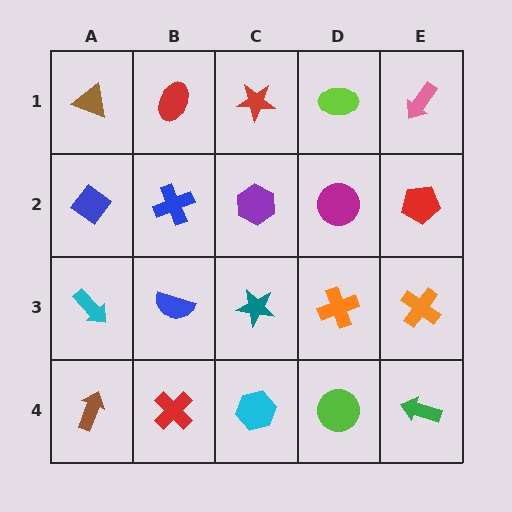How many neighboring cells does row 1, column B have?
3.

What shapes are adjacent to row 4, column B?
A blue semicircle (row 3, column B), a brown arrow (row 4, column A), a cyan hexagon (row 4, column C).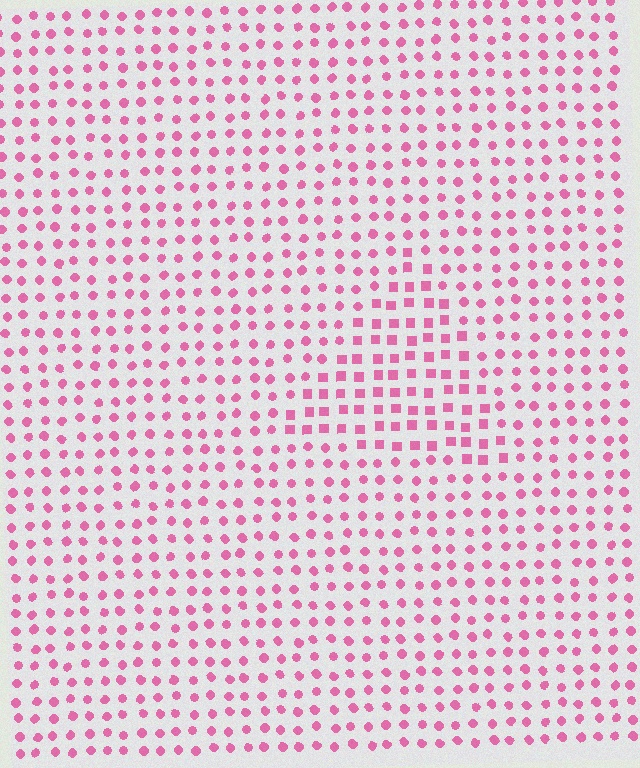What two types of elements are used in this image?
The image uses squares inside the triangle region and circles outside it.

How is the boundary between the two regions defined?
The boundary is defined by a change in element shape: squares inside vs. circles outside. All elements share the same color and spacing.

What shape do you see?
I see a triangle.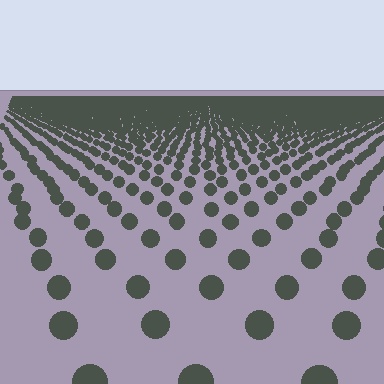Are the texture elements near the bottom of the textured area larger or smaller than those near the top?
Larger. Near the bottom, elements are closer to the viewer and appear at a bigger on-screen size.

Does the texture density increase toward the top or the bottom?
Density increases toward the top.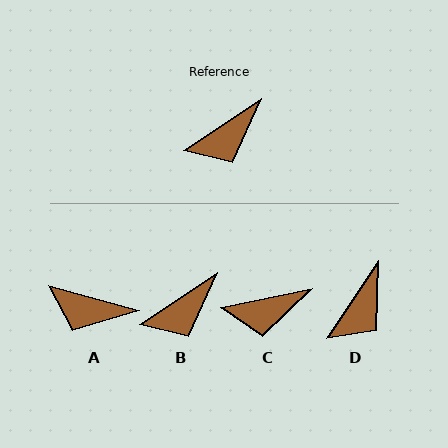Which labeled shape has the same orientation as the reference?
B.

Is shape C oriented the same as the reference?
No, it is off by about 21 degrees.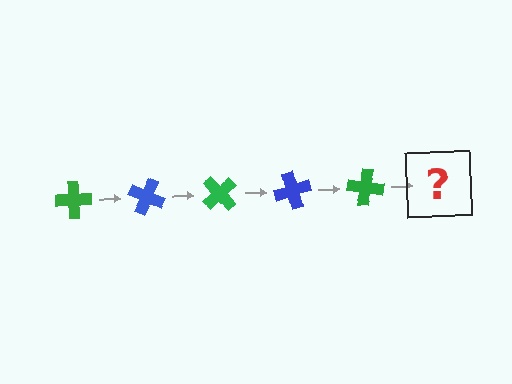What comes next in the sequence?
The next element should be a blue cross, rotated 125 degrees from the start.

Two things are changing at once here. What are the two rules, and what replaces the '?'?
The two rules are that it rotates 25 degrees each step and the color cycles through green and blue. The '?' should be a blue cross, rotated 125 degrees from the start.